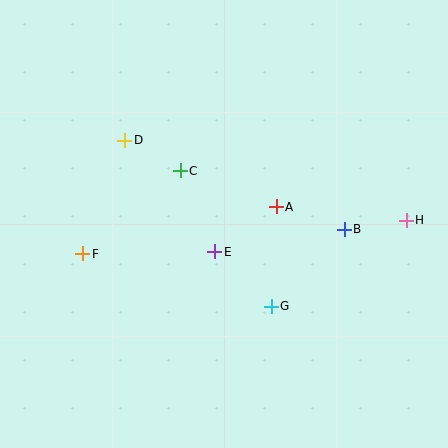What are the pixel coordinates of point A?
Point A is at (276, 207).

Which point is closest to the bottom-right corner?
Point G is closest to the bottom-right corner.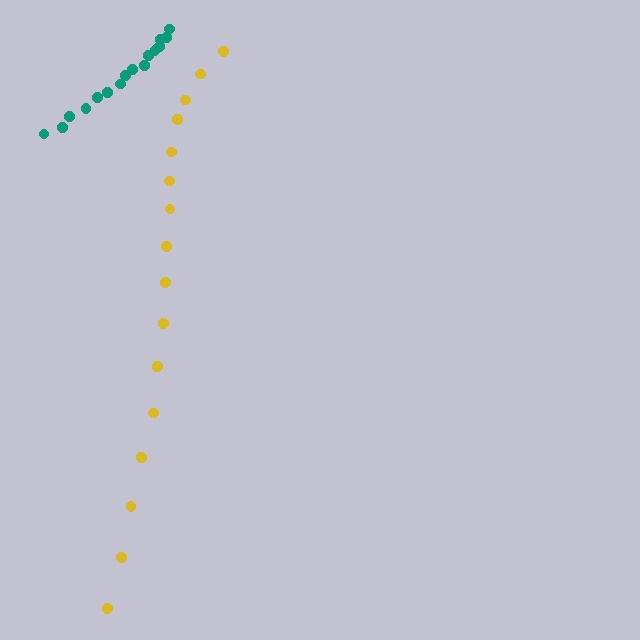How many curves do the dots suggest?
There are 2 distinct paths.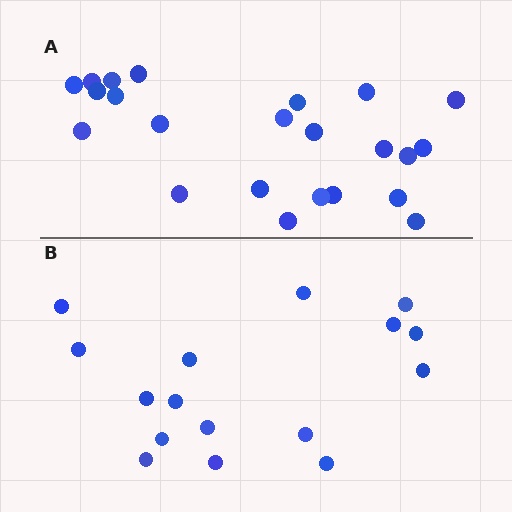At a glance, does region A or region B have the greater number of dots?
Region A (the top region) has more dots.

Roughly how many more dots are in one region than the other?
Region A has roughly 8 or so more dots than region B.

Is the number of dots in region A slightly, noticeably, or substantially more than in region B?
Region A has noticeably more, but not dramatically so. The ratio is roughly 1.4 to 1.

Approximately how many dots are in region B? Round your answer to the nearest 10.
About 20 dots. (The exact count is 16, which rounds to 20.)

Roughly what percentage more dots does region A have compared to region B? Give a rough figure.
About 45% more.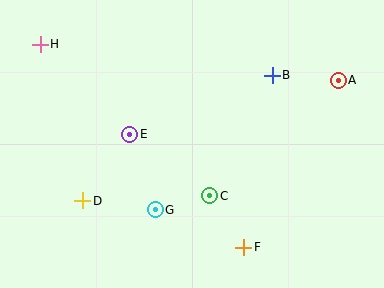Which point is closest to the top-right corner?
Point A is closest to the top-right corner.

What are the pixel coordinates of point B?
Point B is at (272, 75).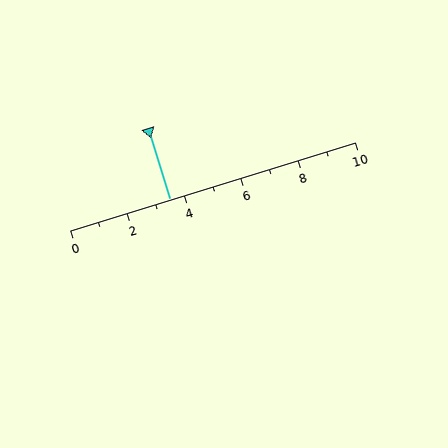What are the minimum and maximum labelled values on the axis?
The axis runs from 0 to 10.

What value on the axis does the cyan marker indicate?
The marker indicates approximately 3.5.